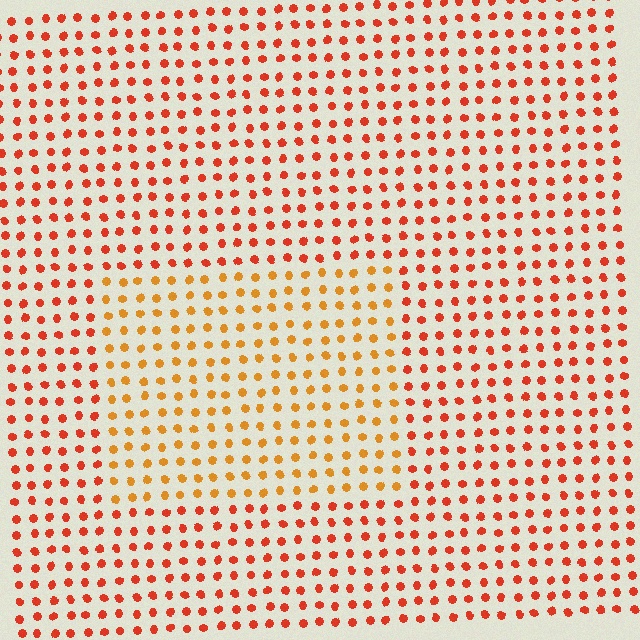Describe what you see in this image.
The image is filled with small red elements in a uniform arrangement. A rectangle-shaped region is visible where the elements are tinted to a slightly different hue, forming a subtle color boundary.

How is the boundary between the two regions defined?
The boundary is defined purely by a slight shift in hue (about 28 degrees). Spacing, size, and orientation are identical on both sides.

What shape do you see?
I see a rectangle.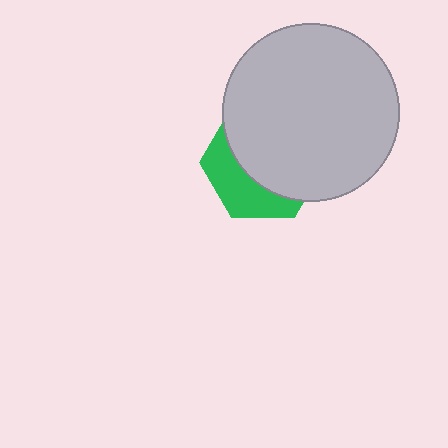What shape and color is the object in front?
The object in front is a light gray circle.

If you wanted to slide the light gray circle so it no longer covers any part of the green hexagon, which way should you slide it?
Slide it toward the upper-right — that is the most direct way to separate the two shapes.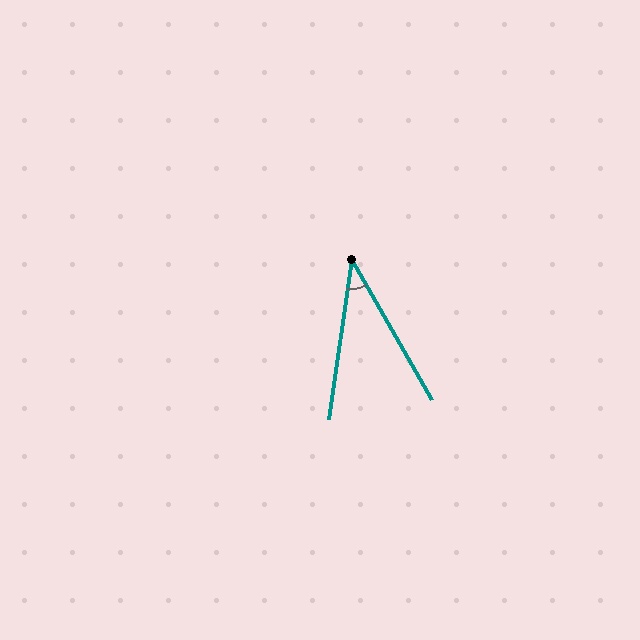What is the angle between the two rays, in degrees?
Approximately 38 degrees.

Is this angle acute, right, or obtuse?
It is acute.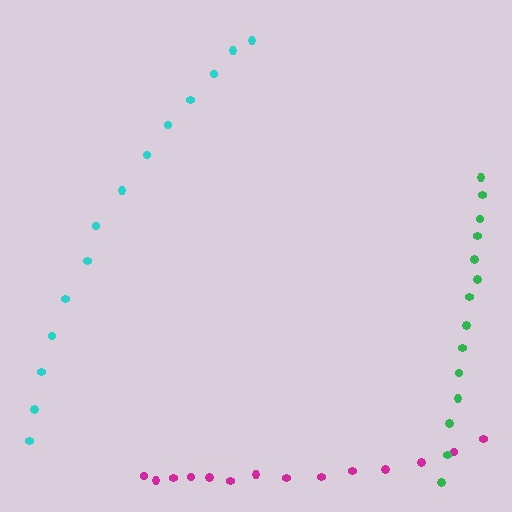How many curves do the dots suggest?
There are 3 distinct paths.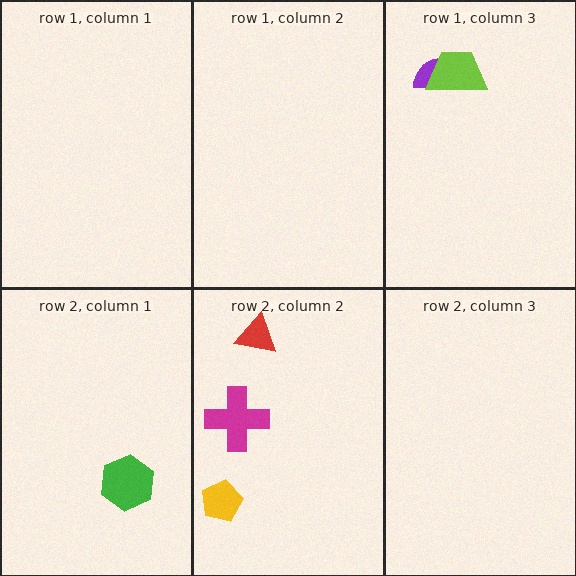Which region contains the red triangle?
The row 2, column 2 region.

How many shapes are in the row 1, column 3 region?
2.